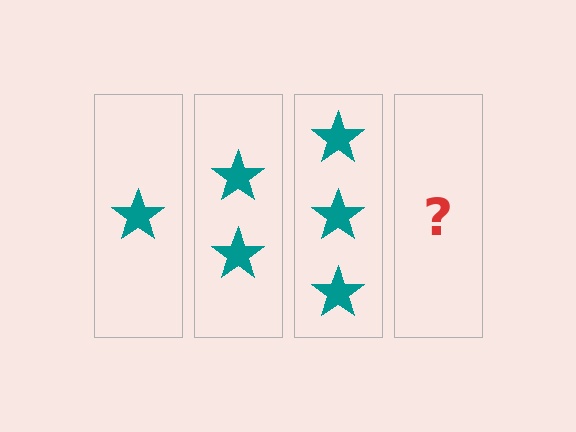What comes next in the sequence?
The next element should be 4 stars.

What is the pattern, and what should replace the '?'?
The pattern is that each step adds one more star. The '?' should be 4 stars.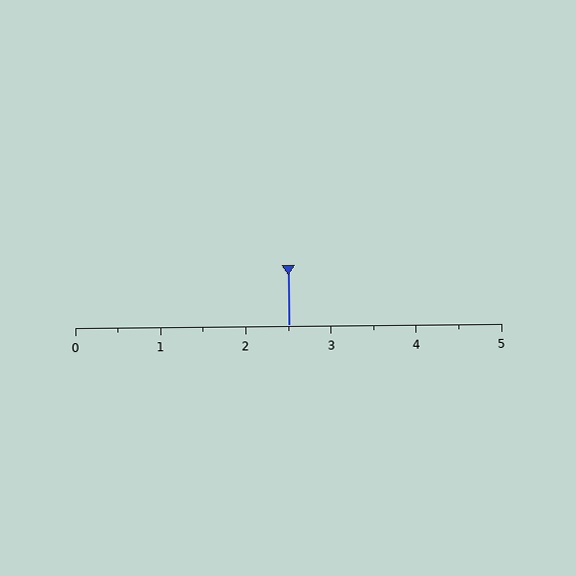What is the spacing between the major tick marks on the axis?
The major ticks are spaced 1 apart.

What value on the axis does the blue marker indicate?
The marker indicates approximately 2.5.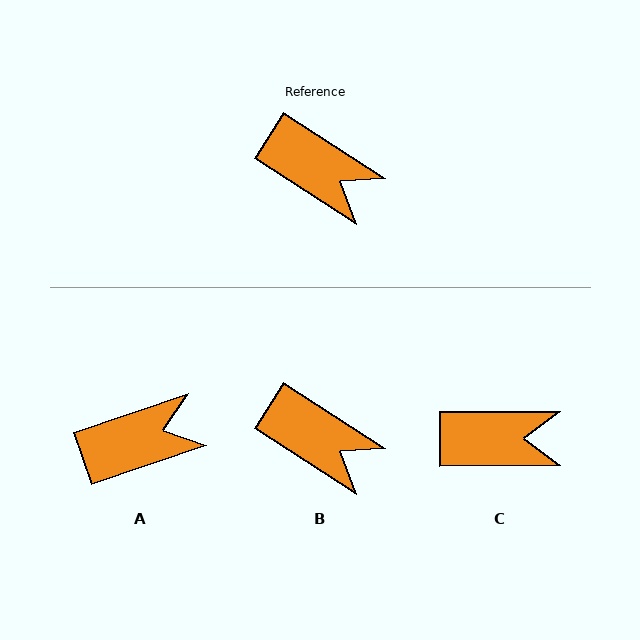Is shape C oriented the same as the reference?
No, it is off by about 33 degrees.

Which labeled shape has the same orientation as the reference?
B.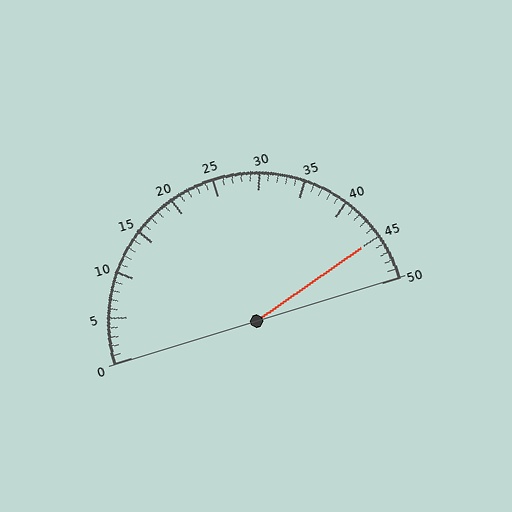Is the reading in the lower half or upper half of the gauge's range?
The reading is in the upper half of the range (0 to 50).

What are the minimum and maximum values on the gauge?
The gauge ranges from 0 to 50.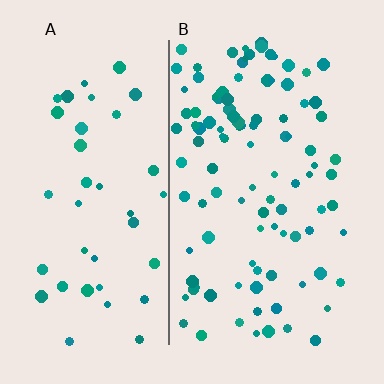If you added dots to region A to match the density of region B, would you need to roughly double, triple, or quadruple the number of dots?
Approximately double.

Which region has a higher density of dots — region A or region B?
B (the right).